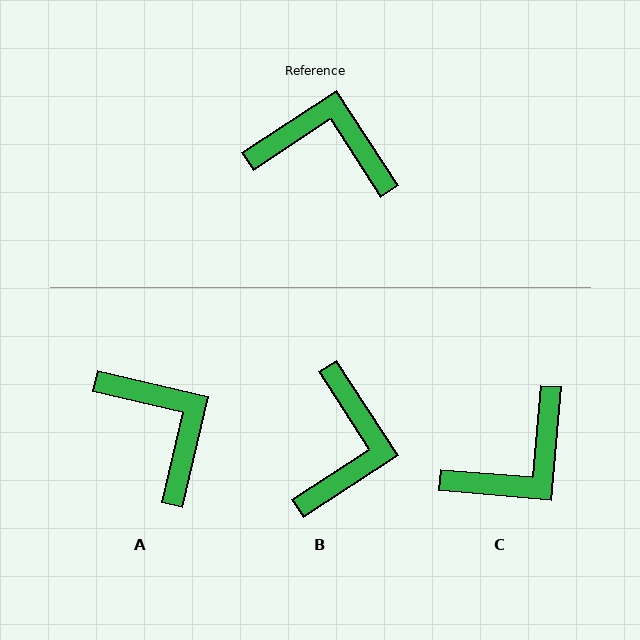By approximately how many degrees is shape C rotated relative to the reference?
Approximately 128 degrees clockwise.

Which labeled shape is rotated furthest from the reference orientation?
C, about 128 degrees away.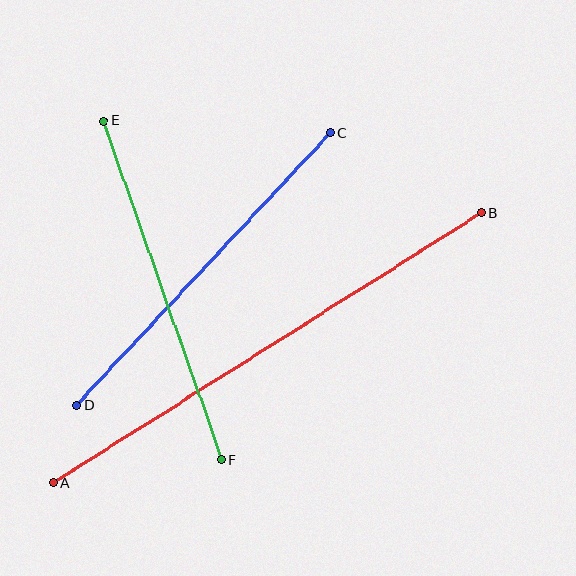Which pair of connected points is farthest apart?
Points A and B are farthest apart.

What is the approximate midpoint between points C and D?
The midpoint is at approximately (203, 269) pixels.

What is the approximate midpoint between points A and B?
The midpoint is at approximately (267, 348) pixels.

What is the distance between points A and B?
The distance is approximately 506 pixels.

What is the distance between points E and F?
The distance is approximately 359 pixels.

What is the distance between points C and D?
The distance is approximately 372 pixels.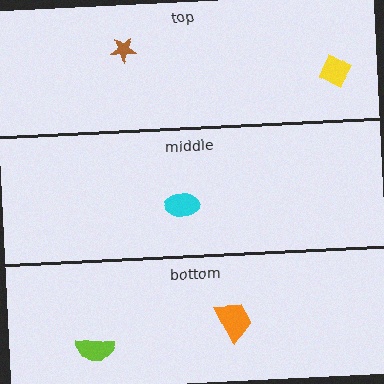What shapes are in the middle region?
The cyan ellipse.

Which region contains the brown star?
The top region.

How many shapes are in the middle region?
1.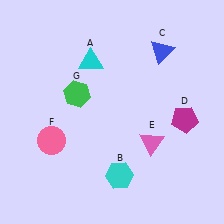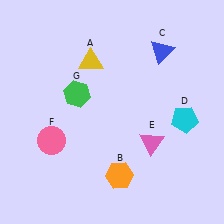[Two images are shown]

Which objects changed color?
A changed from cyan to yellow. B changed from cyan to orange. D changed from magenta to cyan.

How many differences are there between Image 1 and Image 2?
There are 3 differences between the two images.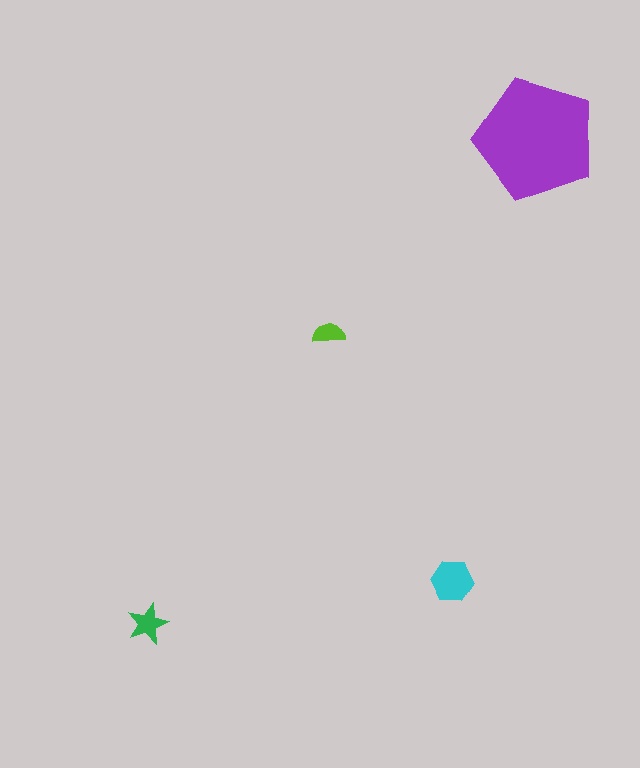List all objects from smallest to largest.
The lime semicircle, the green star, the cyan hexagon, the purple pentagon.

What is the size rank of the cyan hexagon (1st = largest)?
2nd.